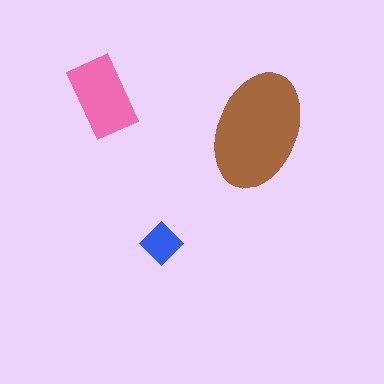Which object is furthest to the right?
The brown ellipse is rightmost.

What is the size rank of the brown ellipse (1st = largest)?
1st.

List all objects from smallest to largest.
The blue diamond, the pink rectangle, the brown ellipse.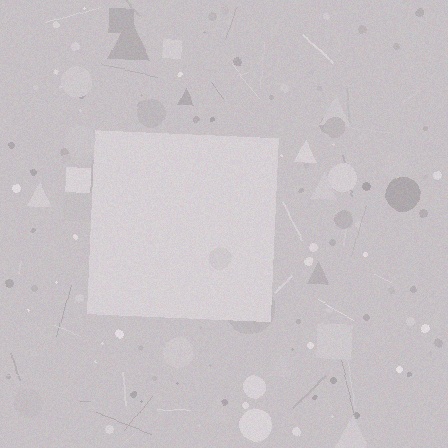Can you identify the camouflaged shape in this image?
The camouflaged shape is a square.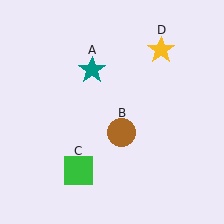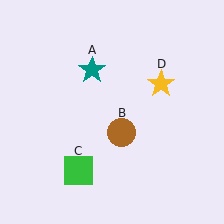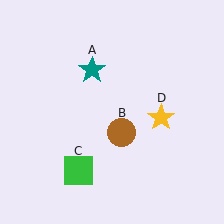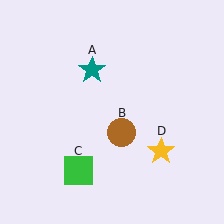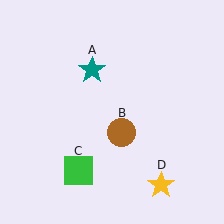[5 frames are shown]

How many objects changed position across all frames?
1 object changed position: yellow star (object D).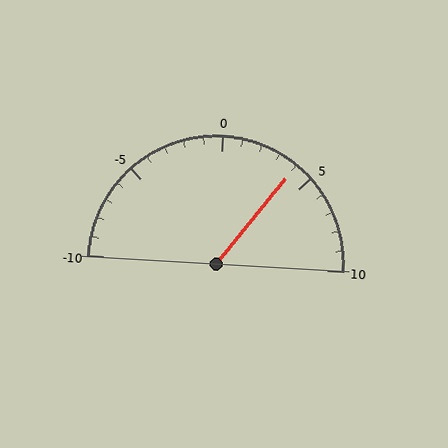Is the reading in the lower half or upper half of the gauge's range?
The reading is in the upper half of the range (-10 to 10).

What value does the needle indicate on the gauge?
The needle indicates approximately 4.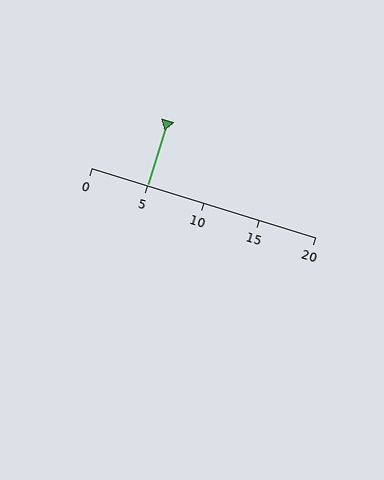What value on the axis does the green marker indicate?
The marker indicates approximately 5.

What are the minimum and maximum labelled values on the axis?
The axis runs from 0 to 20.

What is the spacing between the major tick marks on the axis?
The major ticks are spaced 5 apart.